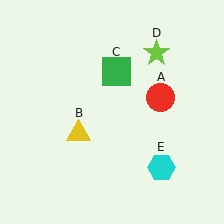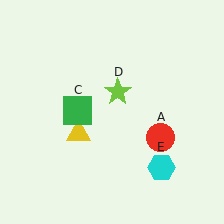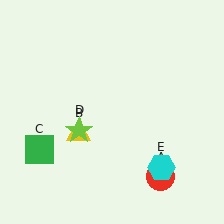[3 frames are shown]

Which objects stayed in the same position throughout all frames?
Yellow triangle (object B) and cyan hexagon (object E) remained stationary.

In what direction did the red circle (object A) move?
The red circle (object A) moved down.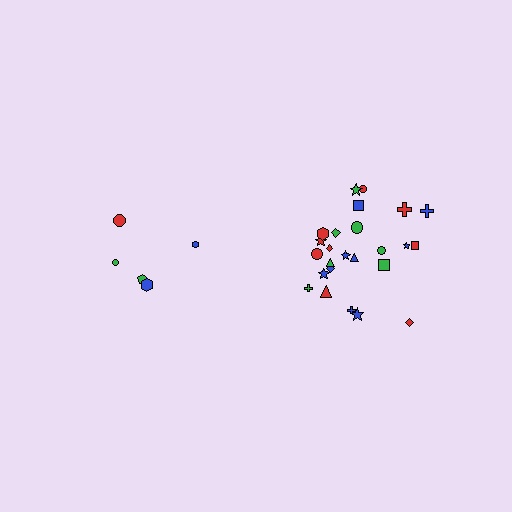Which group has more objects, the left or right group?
The right group.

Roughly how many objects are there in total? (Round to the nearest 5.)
Roughly 30 objects in total.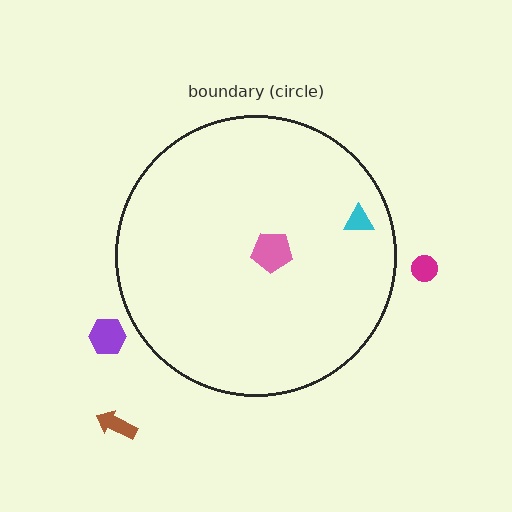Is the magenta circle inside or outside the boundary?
Outside.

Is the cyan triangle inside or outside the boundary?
Inside.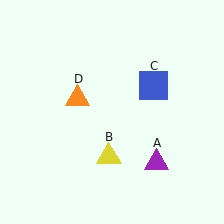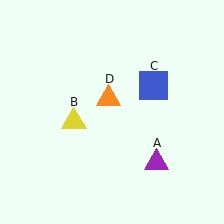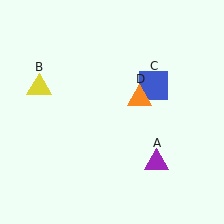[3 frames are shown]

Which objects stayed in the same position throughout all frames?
Purple triangle (object A) and blue square (object C) remained stationary.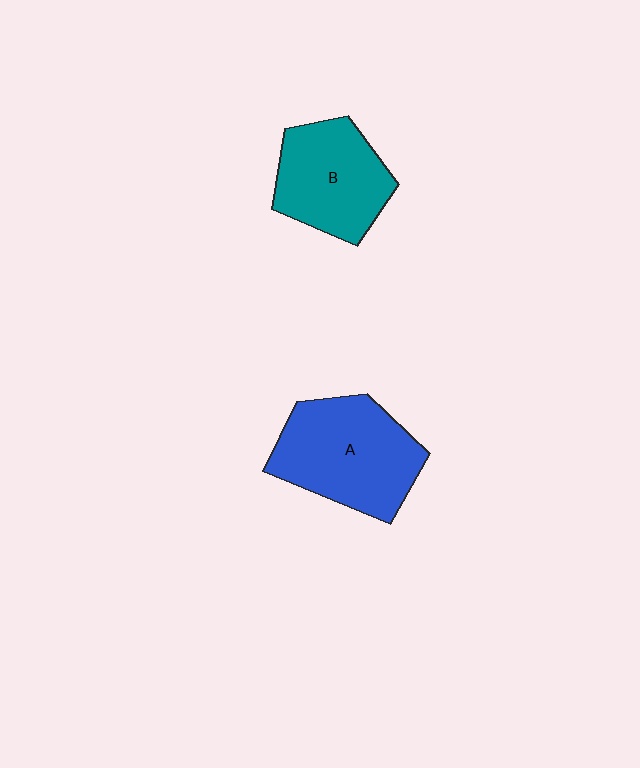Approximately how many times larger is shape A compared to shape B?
Approximately 1.2 times.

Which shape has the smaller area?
Shape B (teal).